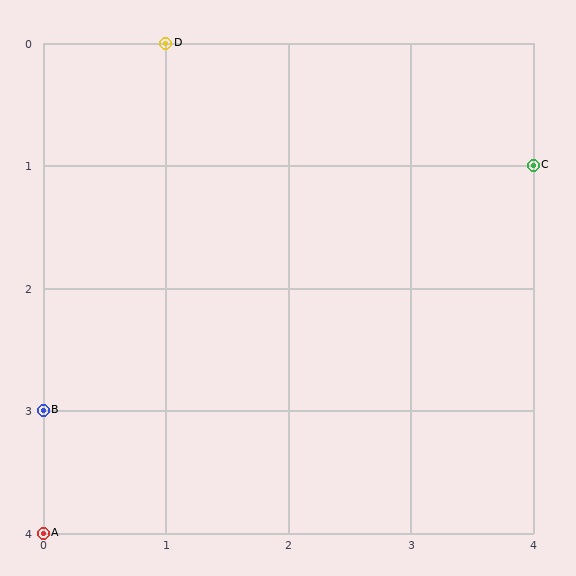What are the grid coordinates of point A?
Point A is at grid coordinates (0, 4).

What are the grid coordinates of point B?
Point B is at grid coordinates (0, 3).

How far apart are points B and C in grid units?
Points B and C are 4 columns and 2 rows apart (about 4.5 grid units diagonally).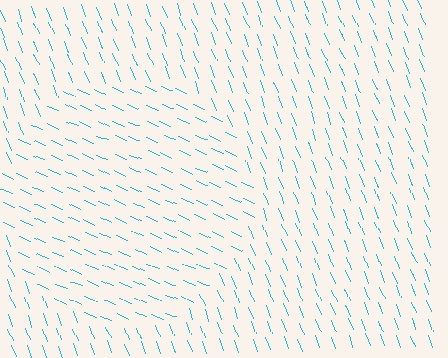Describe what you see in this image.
The image is filled with small cyan line segments. A circle region in the image has lines oriented differently from the surrounding lines, creating a visible texture boundary.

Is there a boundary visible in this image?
Yes, there is a texture boundary formed by a change in line orientation.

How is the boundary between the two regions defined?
The boundary is defined purely by a change in line orientation (approximately 45 degrees difference). All lines are the same color and thickness.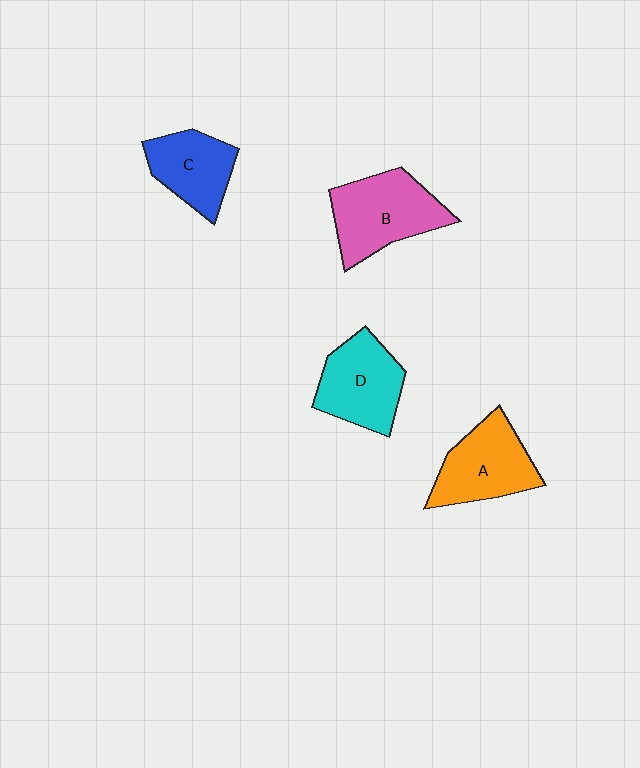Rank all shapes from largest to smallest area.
From largest to smallest: B (pink), A (orange), D (cyan), C (blue).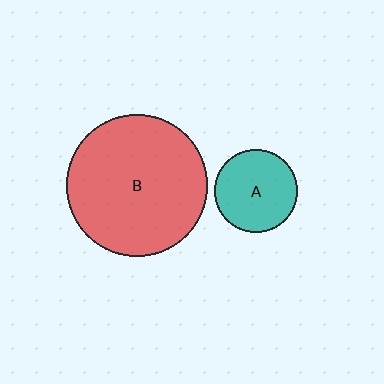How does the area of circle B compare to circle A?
Approximately 2.9 times.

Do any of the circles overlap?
No, none of the circles overlap.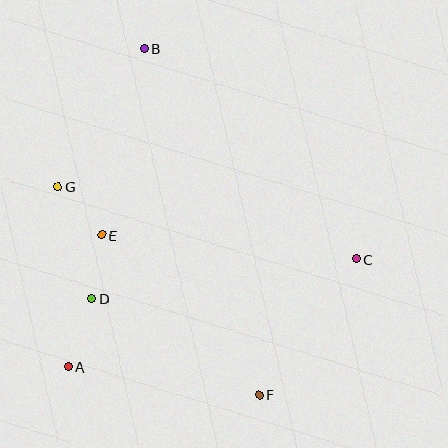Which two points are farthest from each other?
Points B and F are farthest from each other.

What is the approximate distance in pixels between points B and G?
The distance between B and G is approximately 163 pixels.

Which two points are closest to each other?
Points D and E are closest to each other.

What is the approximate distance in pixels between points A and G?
The distance between A and G is approximately 180 pixels.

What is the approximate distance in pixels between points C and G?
The distance between C and G is approximately 307 pixels.